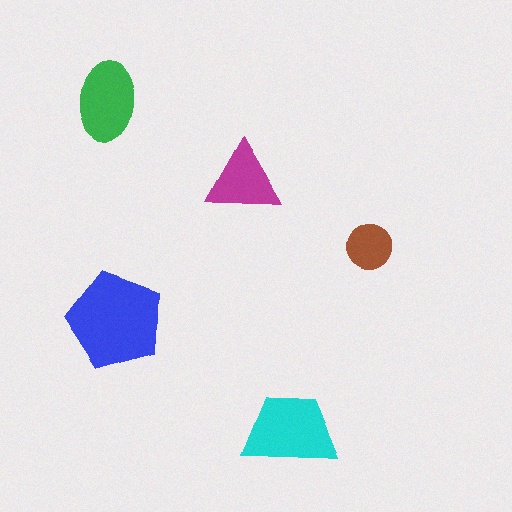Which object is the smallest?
The brown circle.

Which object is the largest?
The blue pentagon.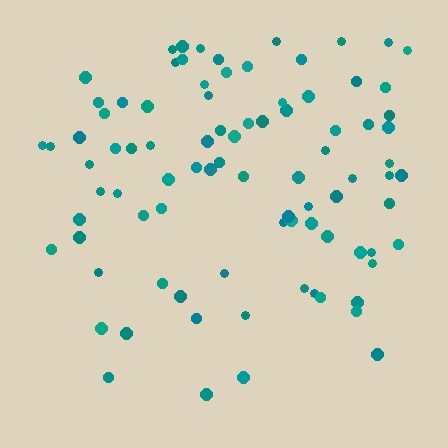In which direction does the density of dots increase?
From bottom to top, with the top side densest.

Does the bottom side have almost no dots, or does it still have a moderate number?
Still a moderate number, just noticeably fewer than the top.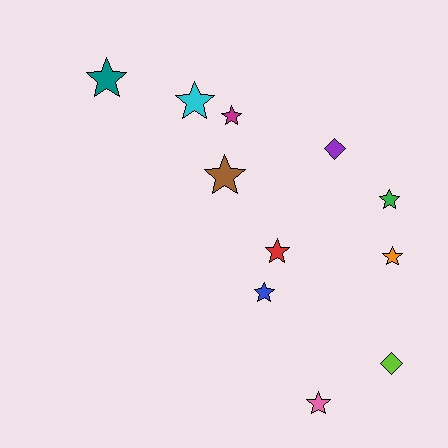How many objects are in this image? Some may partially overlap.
There are 11 objects.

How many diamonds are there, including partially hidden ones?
There are 2 diamonds.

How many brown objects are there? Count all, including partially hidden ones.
There is 1 brown object.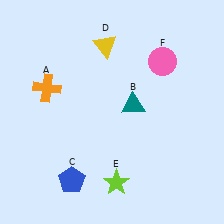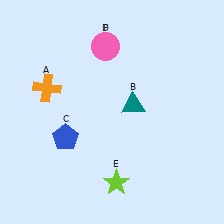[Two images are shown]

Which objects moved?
The objects that moved are: the blue pentagon (C), the pink circle (F).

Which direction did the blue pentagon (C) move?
The blue pentagon (C) moved up.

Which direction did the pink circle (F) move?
The pink circle (F) moved left.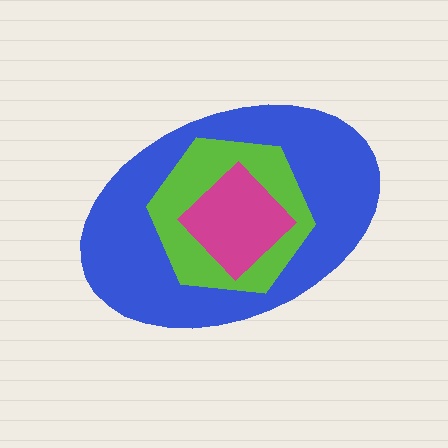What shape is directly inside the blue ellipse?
The lime hexagon.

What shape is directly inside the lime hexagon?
The magenta diamond.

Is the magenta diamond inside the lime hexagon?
Yes.